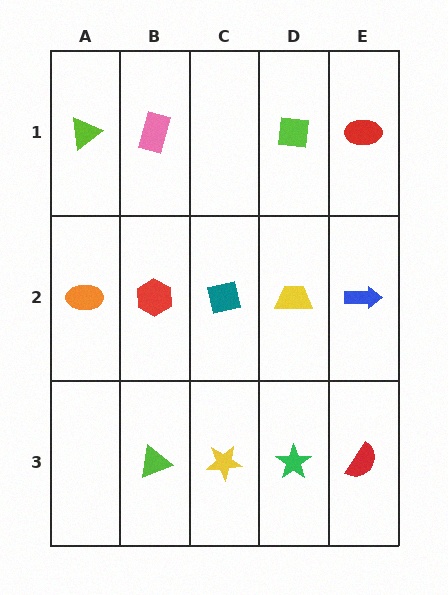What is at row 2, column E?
A blue arrow.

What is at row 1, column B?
A pink rectangle.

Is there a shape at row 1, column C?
No, that cell is empty.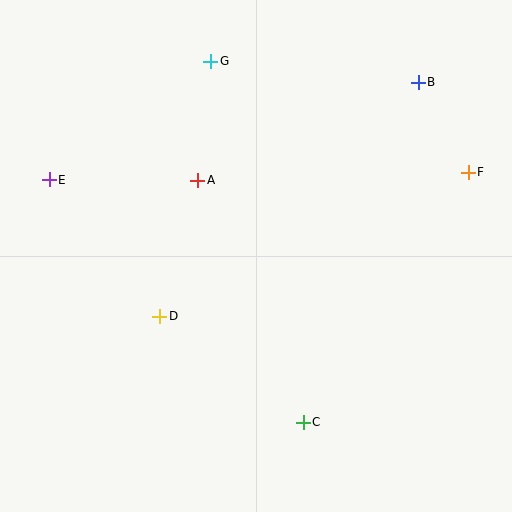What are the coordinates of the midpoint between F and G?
The midpoint between F and G is at (339, 117).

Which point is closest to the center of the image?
Point A at (198, 180) is closest to the center.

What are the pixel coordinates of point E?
Point E is at (49, 180).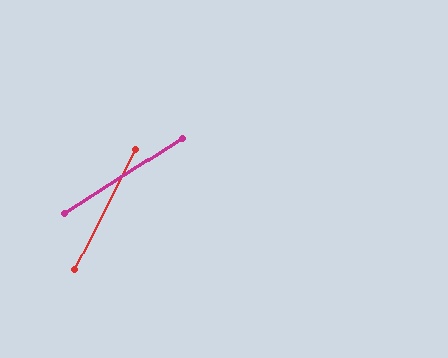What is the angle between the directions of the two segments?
Approximately 31 degrees.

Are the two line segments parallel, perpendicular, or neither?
Neither parallel nor perpendicular — they differ by about 31°.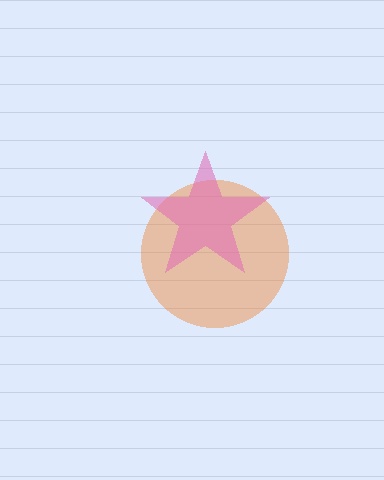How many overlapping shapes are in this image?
There are 2 overlapping shapes in the image.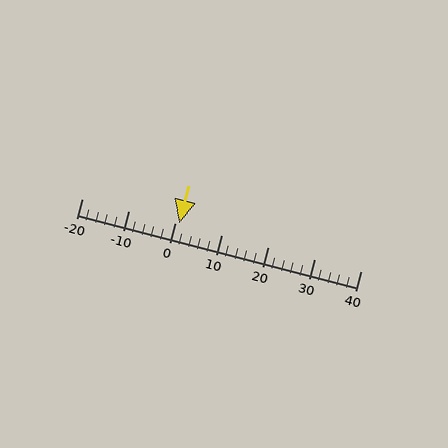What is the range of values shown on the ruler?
The ruler shows values from -20 to 40.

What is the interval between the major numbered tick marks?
The major tick marks are spaced 10 units apart.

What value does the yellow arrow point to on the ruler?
The yellow arrow points to approximately 1.